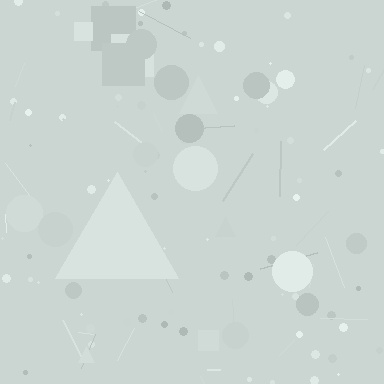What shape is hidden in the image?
A triangle is hidden in the image.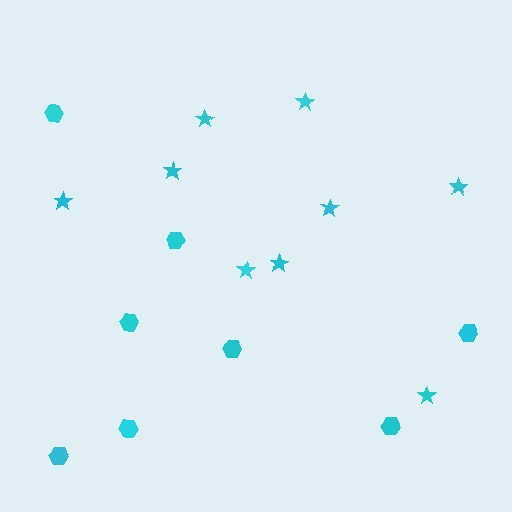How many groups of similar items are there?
There are 2 groups: one group of hexagons (8) and one group of stars (9).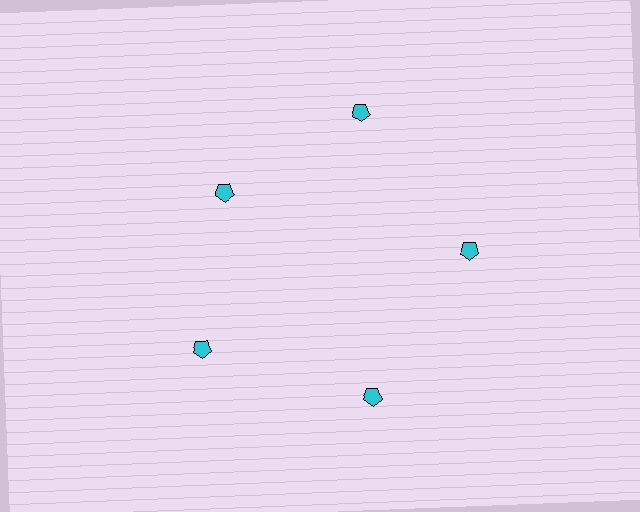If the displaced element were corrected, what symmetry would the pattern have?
It would have 5-fold rotational symmetry — the pattern would map onto itself every 72 degrees.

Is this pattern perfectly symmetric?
No. The 5 cyan pentagons are arranged in a ring, but one element near the 10 o'clock position is pulled inward toward the center, breaking the 5-fold rotational symmetry.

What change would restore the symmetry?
The symmetry would be restored by moving it outward, back onto the ring so that all 5 pentagons sit at equal angles and equal distance from the center.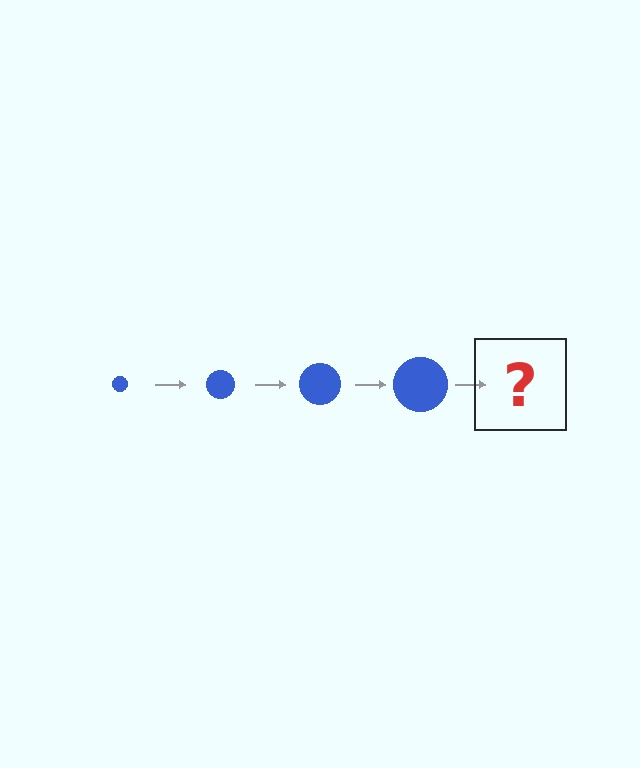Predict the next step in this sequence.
The next step is a blue circle, larger than the previous one.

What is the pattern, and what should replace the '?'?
The pattern is that the circle gets progressively larger each step. The '?' should be a blue circle, larger than the previous one.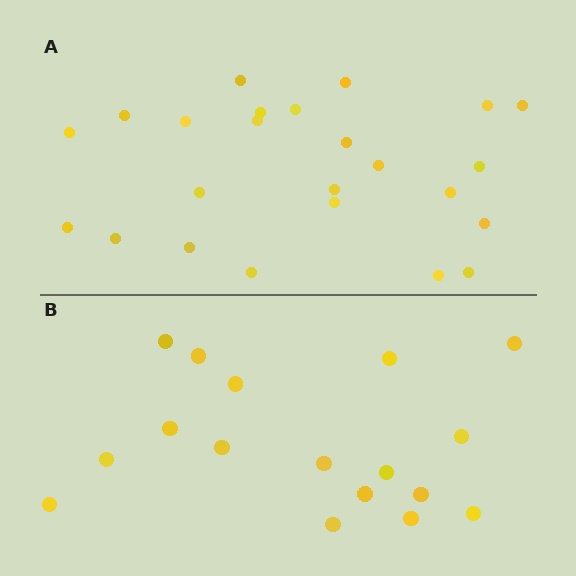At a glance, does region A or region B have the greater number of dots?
Region A (the top region) has more dots.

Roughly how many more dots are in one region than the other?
Region A has roughly 8 or so more dots than region B.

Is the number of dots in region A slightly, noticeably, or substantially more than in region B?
Region A has noticeably more, but not dramatically so. The ratio is roughly 1.4 to 1.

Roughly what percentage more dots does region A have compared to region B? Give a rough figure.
About 40% more.